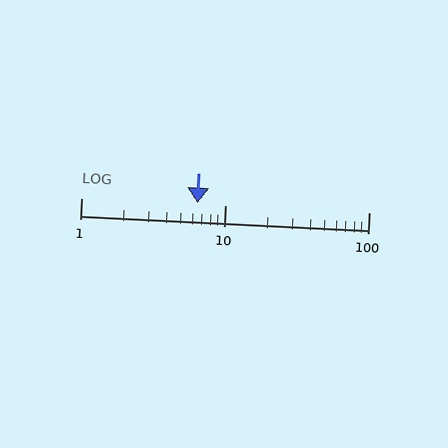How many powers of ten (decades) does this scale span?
The scale spans 2 decades, from 1 to 100.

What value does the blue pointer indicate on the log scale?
The pointer indicates approximately 6.4.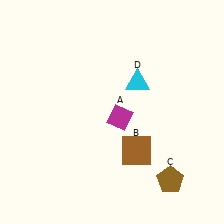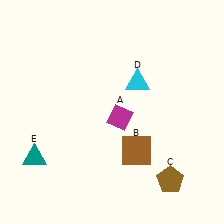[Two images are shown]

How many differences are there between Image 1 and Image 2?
There is 1 difference between the two images.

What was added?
A teal triangle (E) was added in Image 2.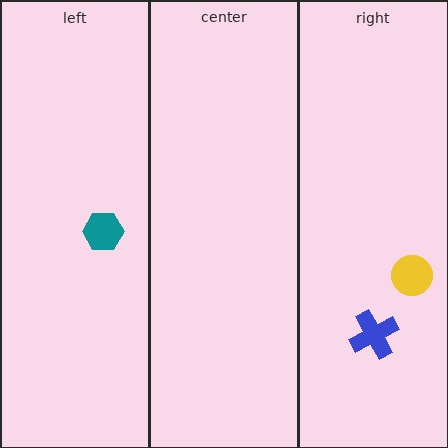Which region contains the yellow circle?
The right region.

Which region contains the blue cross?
The right region.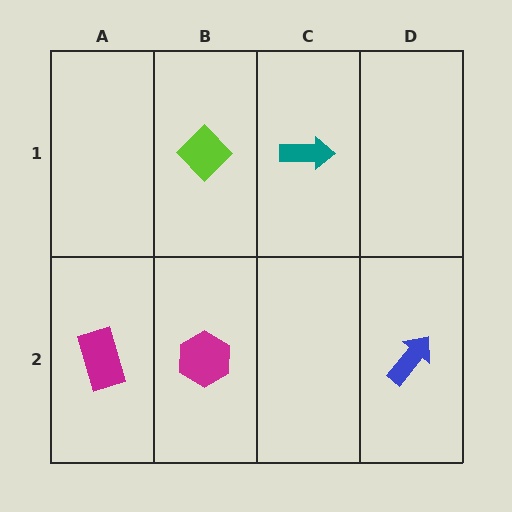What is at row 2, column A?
A magenta rectangle.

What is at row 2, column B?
A magenta hexagon.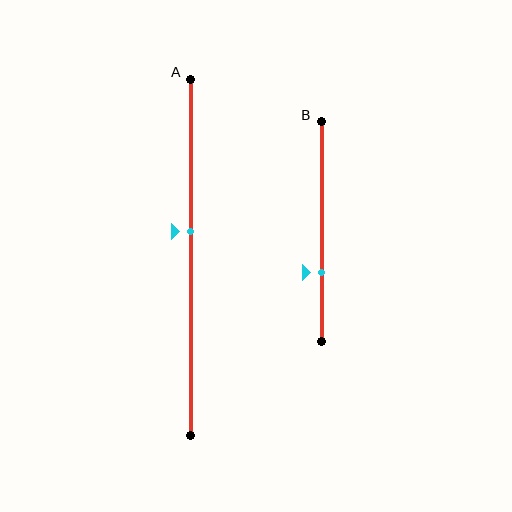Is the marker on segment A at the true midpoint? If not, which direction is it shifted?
No, the marker on segment A is shifted upward by about 7% of the segment length.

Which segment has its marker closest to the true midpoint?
Segment A has its marker closest to the true midpoint.